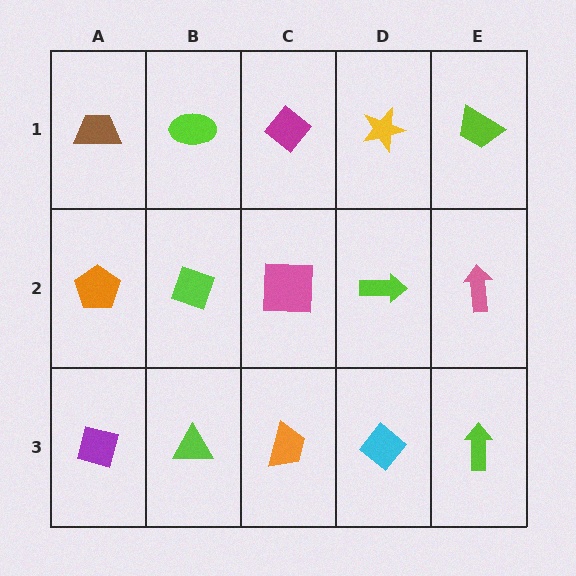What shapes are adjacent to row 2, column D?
A yellow star (row 1, column D), a cyan diamond (row 3, column D), a pink square (row 2, column C), a pink arrow (row 2, column E).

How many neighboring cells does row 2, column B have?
4.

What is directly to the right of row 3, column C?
A cyan diamond.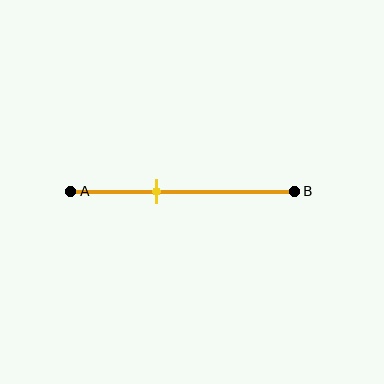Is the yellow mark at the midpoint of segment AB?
No, the mark is at about 40% from A, not at the 50% midpoint.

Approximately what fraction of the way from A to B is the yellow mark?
The yellow mark is approximately 40% of the way from A to B.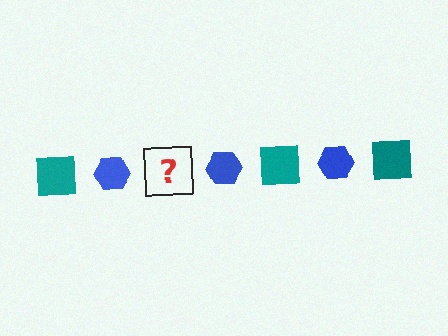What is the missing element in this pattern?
The missing element is a teal square.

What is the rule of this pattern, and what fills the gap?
The rule is that the pattern alternates between teal square and blue hexagon. The gap should be filled with a teal square.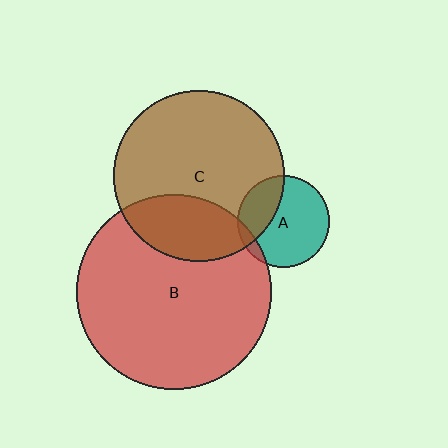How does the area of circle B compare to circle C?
Approximately 1.3 times.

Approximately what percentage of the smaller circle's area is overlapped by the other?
Approximately 30%.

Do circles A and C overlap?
Yes.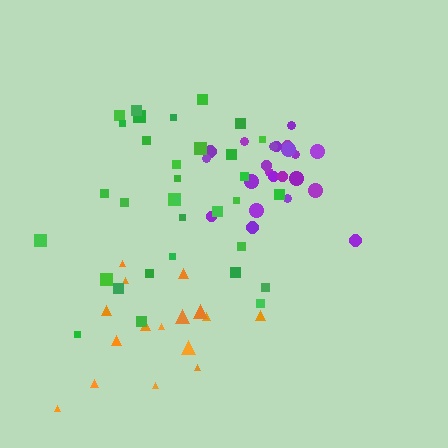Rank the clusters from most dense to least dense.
purple, green, orange.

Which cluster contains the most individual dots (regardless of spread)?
Green (33).